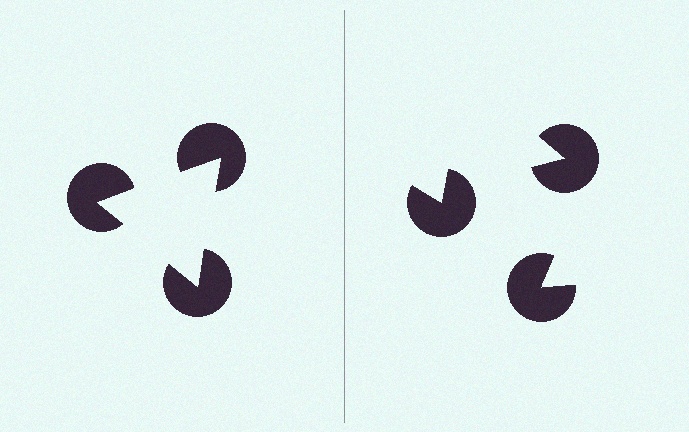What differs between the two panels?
The pac-man discs are positioned identically on both sides; only the wedge orientations differ. On the left they align to a triangle; on the right they are misaligned.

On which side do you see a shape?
An illusory triangle appears on the left side. On the right side the wedge cuts are rotated, so no coherent shape forms.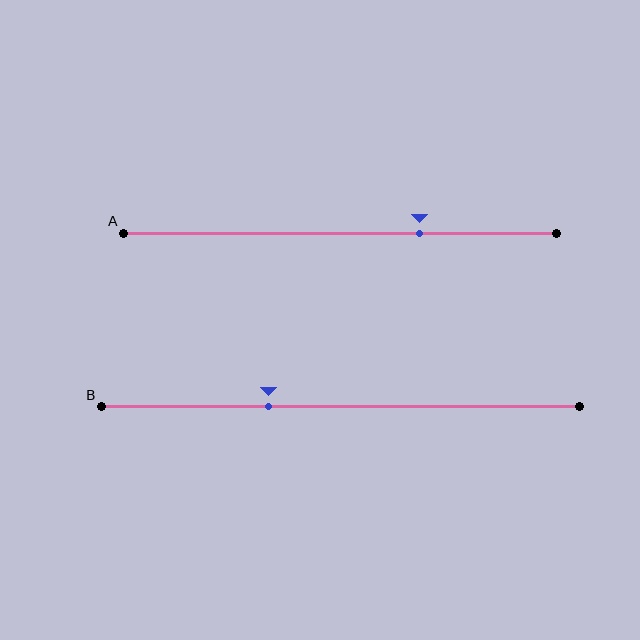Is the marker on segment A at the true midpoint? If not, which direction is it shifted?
No, the marker on segment A is shifted to the right by about 18% of the segment length.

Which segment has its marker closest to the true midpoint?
Segment B has its marker closest to the true midpoint.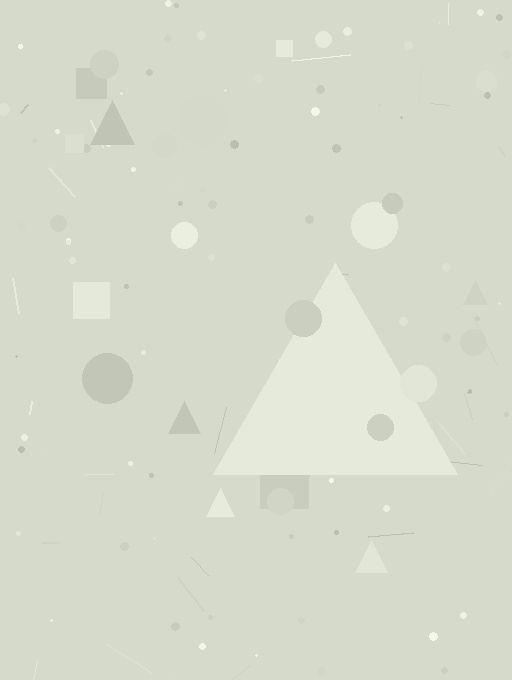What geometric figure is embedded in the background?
A triangle is embedded in the background.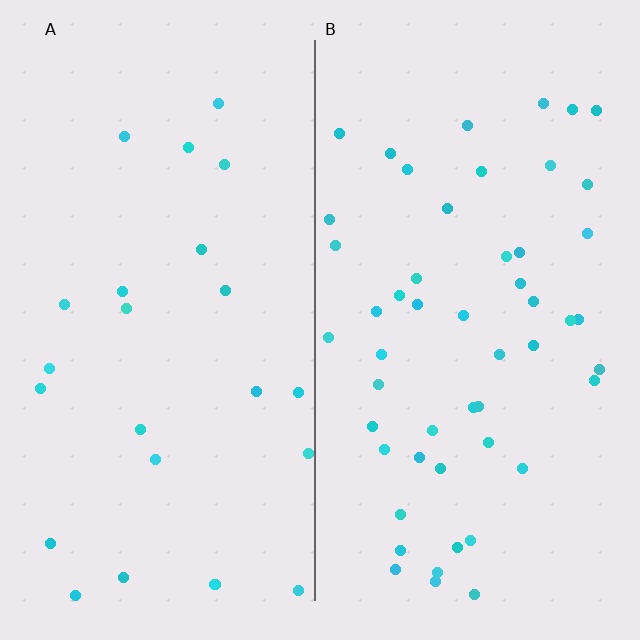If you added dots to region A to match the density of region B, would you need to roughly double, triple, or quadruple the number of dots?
Approximately double.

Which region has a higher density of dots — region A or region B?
B (the right).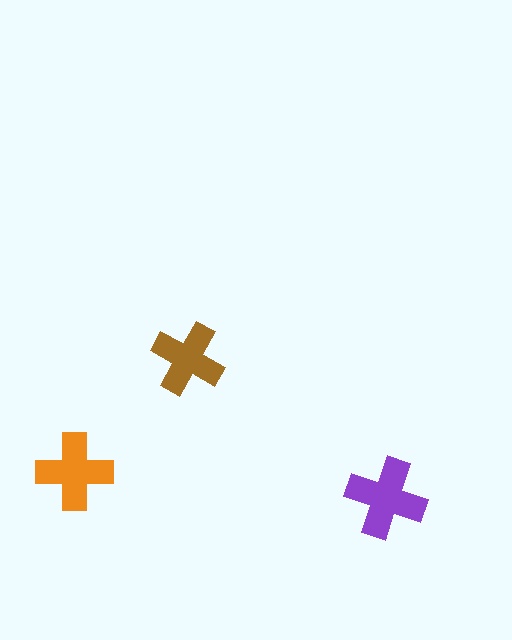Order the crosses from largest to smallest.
the purple one, the orange one, the brown one.